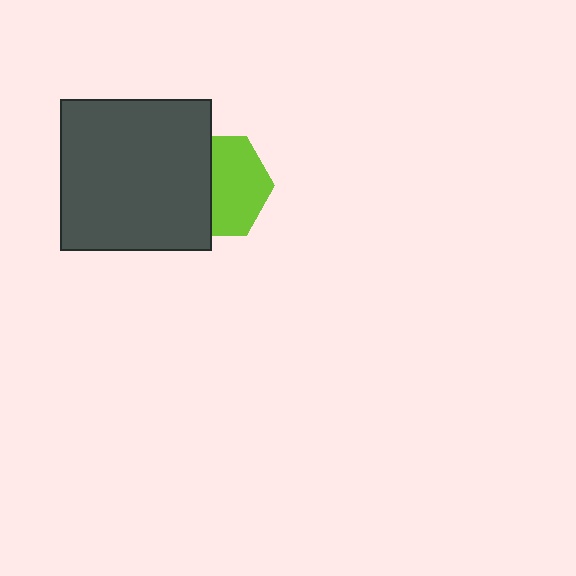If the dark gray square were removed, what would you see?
You would see the complete lime hexagon.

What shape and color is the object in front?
The object in front is a dark gray square.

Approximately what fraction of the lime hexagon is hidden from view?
Roughly 42% of the lime hexagon is hidden behind the dark gray square.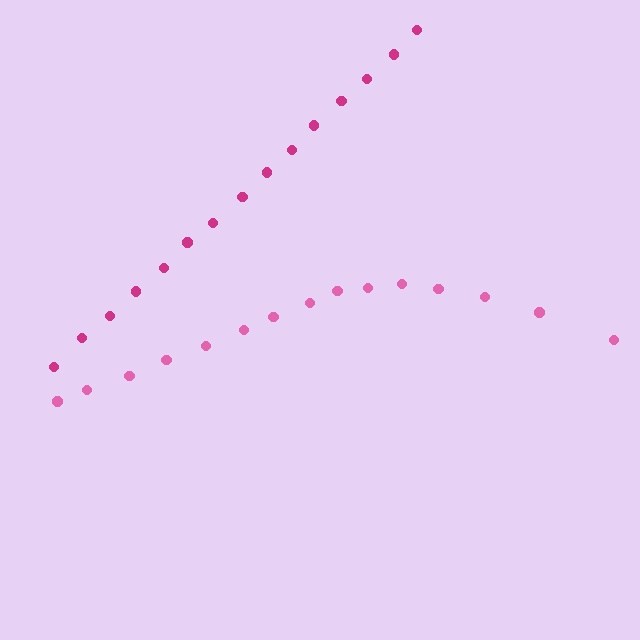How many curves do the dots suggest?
There are 2 distinct paths.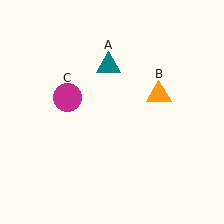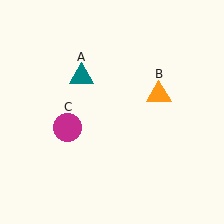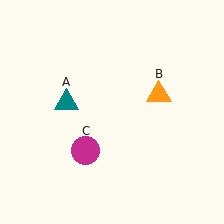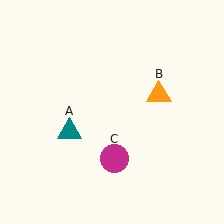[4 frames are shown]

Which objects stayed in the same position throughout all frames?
Orange triangle (object B) remained stationary.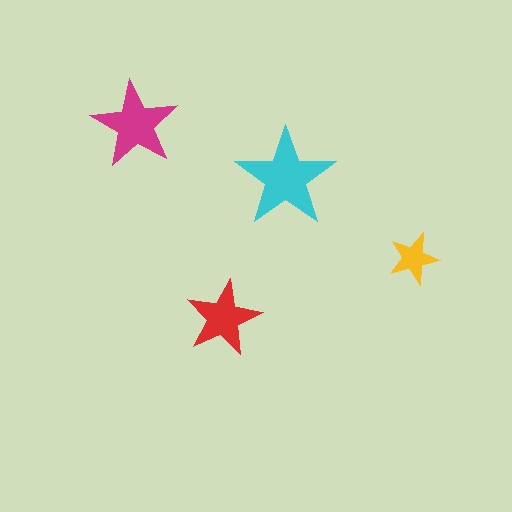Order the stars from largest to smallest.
the cyan one, the magenta one, the red one, the yellow one.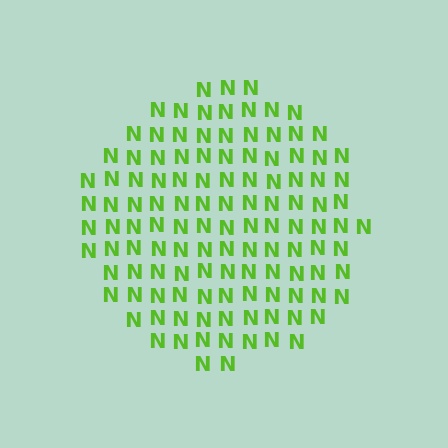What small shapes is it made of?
It is made of small letter N's.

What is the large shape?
The large shape is a circle.